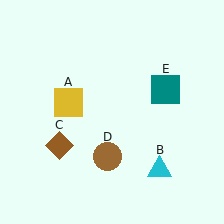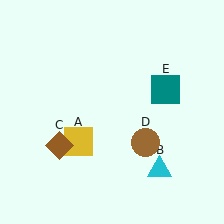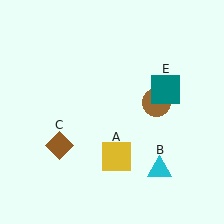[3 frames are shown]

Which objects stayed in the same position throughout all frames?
Cyan triangle (object B) and brown diamond (object C) and teal square (object E) remained stationary.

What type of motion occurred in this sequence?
The yellow square (object A), brown circle (object D) rotated counterclockwise around the center of the scene.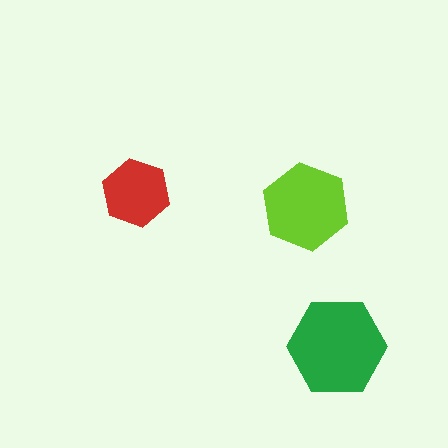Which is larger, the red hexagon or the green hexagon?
The green one.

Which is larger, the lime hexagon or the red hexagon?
The lime one.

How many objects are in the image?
There are 3 objects in the image.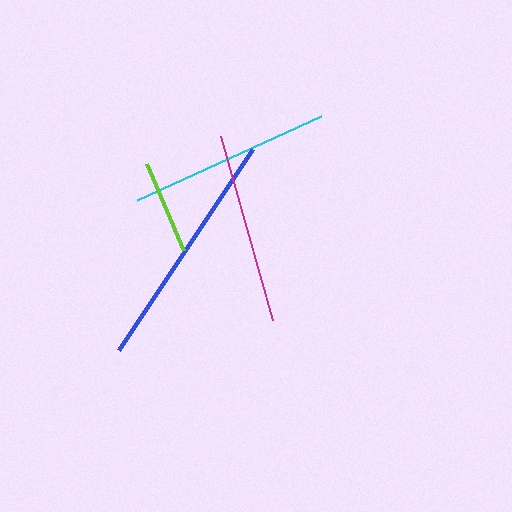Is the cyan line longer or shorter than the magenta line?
The cyan line is longer than the magenta line.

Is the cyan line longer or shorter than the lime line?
The cyan line is longer than the lime line.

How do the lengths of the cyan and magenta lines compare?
The cyan and magenta lines are approximately the same length.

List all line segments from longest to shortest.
From longest to shortest: blue, cyan, magenta, lime.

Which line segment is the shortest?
The lime line is the shortest at approximately 94 pixels.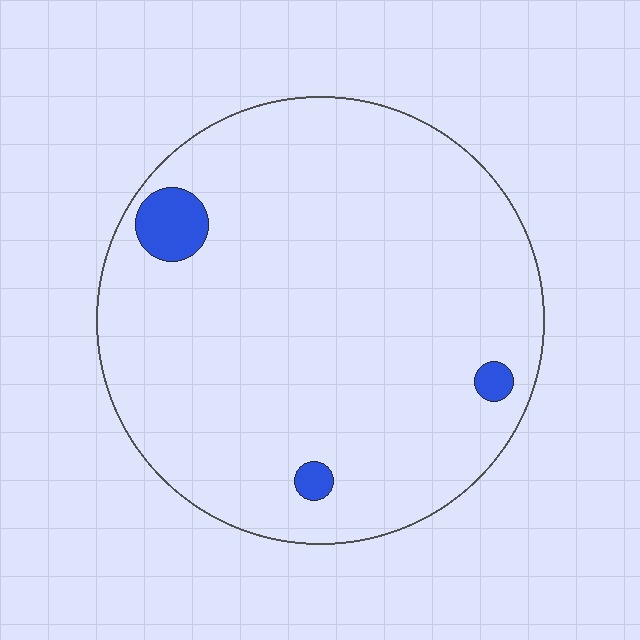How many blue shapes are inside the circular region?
3.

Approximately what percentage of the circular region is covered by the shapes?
Approximately 5%.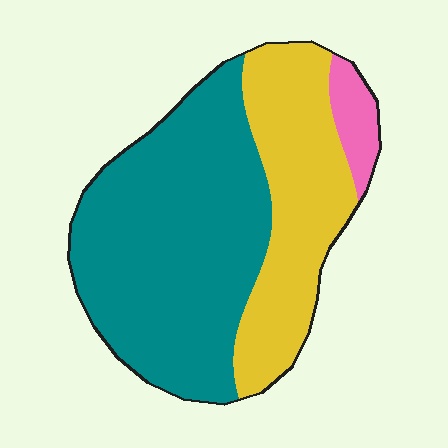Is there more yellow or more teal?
Teal.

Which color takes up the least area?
Pink, at roughly 5%.